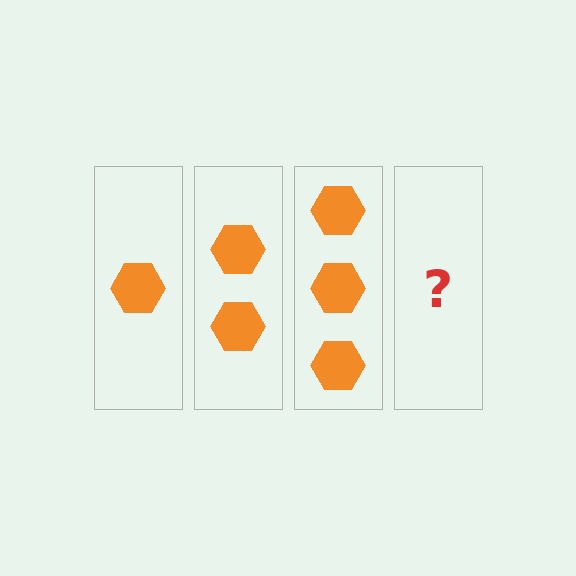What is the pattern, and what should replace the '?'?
The pattern is that each step adds one more hexagon. The '?' should be 4 hexagons.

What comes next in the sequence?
The next element should be 4 hexagons.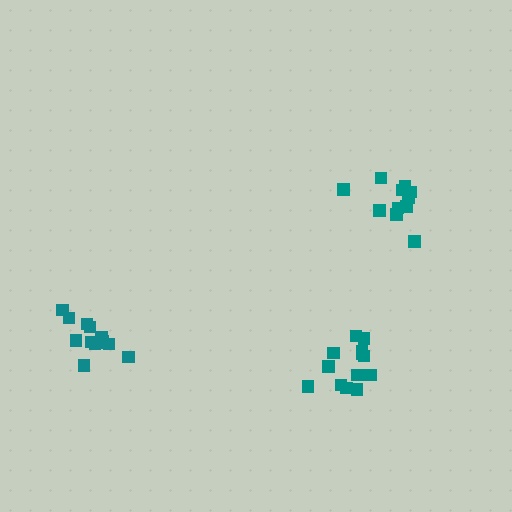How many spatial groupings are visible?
There are 3 spatial groupings.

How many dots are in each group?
Group 1: 13 dots, Group 2: 14 dots, Group 3: 11 dots (38 total).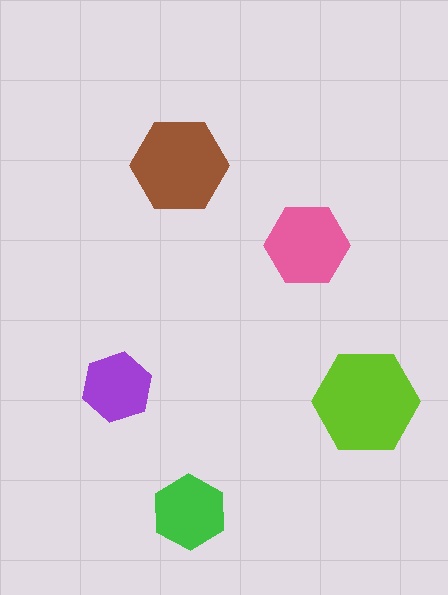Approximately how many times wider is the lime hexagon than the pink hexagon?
About 1.5 times wider.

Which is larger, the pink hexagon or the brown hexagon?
The brown one.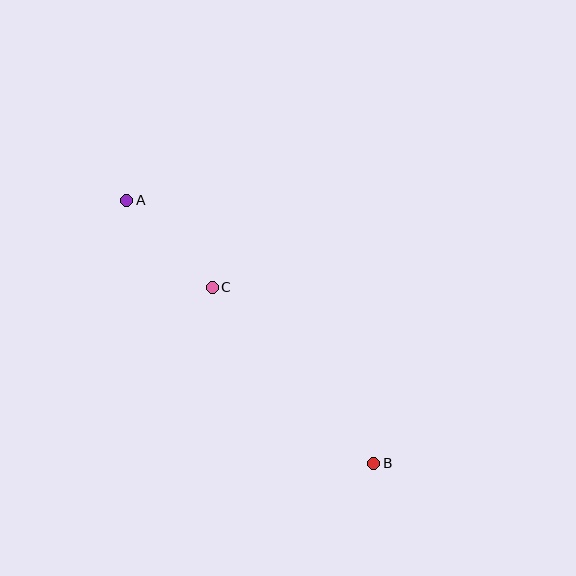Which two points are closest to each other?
Points A and C are closest to each other.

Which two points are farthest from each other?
Points A and B are farthest from each other.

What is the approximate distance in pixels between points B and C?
The distance between B and C is approximately 239 pixels.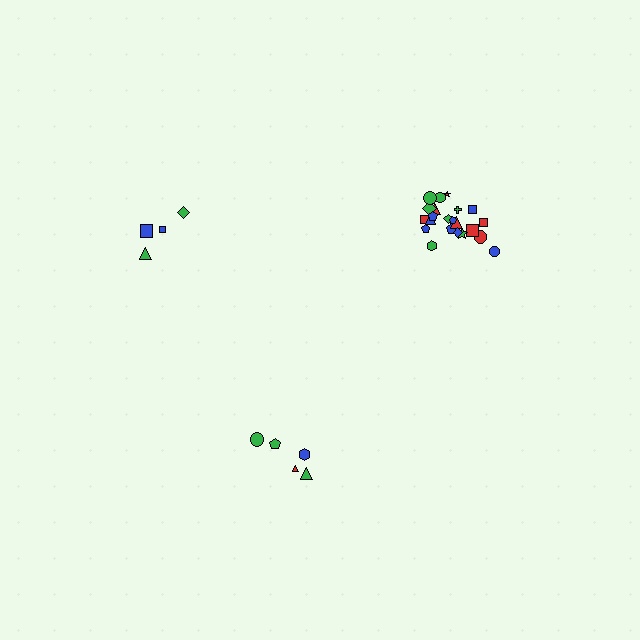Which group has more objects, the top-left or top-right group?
The top-right group.